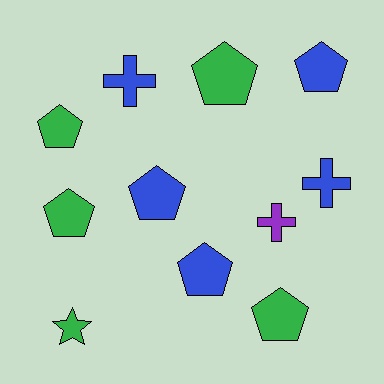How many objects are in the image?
There are 11 objects.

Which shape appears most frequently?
Pentagon, with 7 objects.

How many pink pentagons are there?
There are no pink pentagons.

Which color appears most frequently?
Blue, with 5 objects.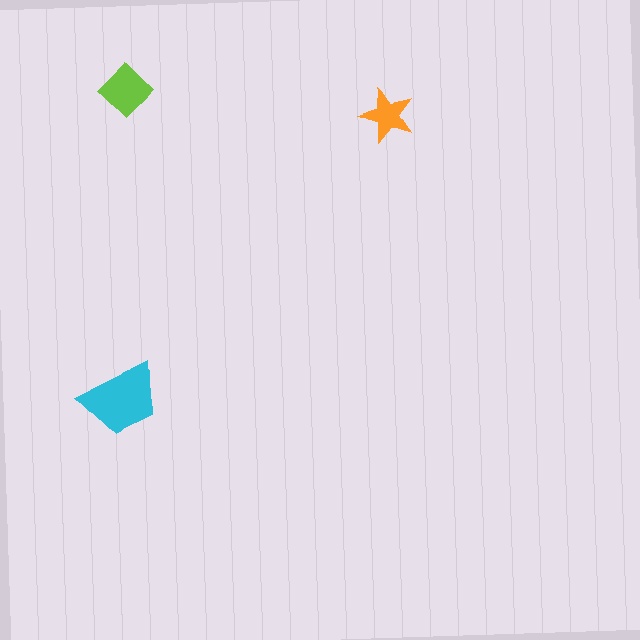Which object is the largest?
The cyan trapezoid.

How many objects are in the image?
There are 3 objects in the image.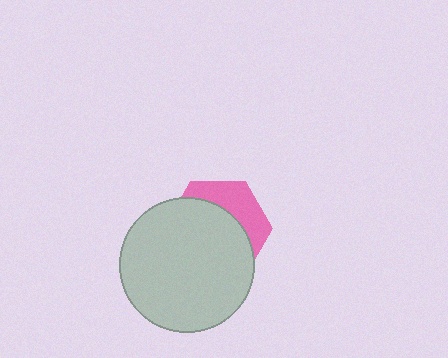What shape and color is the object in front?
The object in front is a light gray circle.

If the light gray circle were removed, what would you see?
You would see the complete pink hexagon.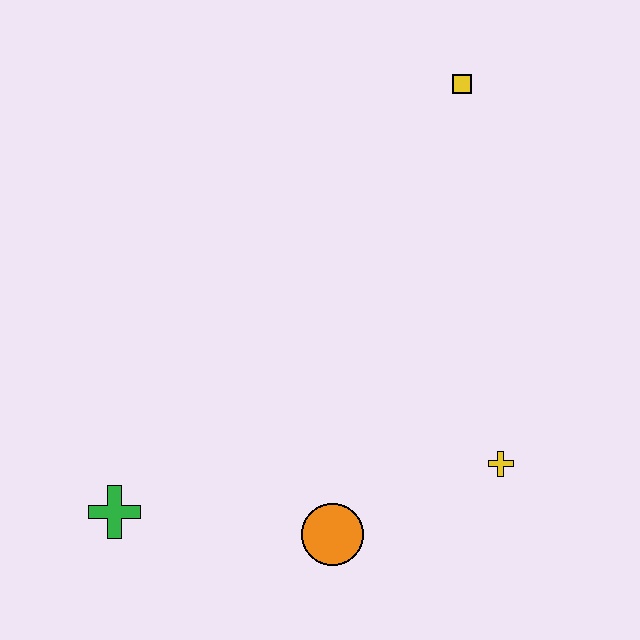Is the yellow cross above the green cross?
Yes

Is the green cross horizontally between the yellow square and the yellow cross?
No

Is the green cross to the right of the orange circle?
No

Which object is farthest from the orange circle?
The yellow square is farthest from the orange circle.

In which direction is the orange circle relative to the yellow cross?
The orange circle is to the left of the yellow cross.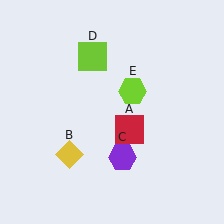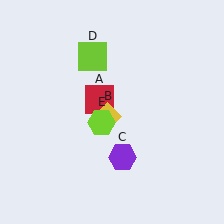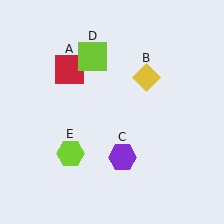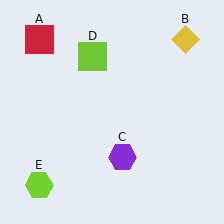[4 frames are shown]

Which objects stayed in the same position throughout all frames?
Purple hexagon (object C) and lime square (object D) remained stationary.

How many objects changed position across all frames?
3 objects changed position: red square (object A), yellow diamond (object B), lime hexagon (object E).